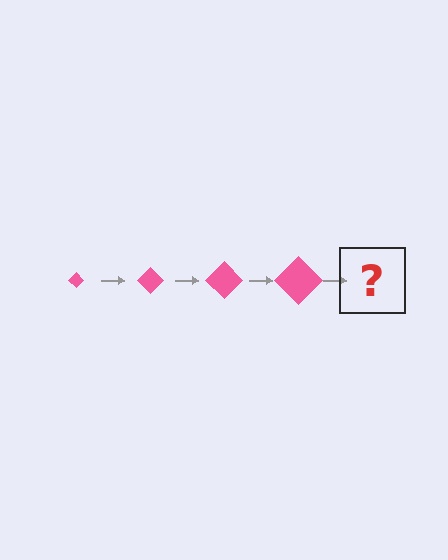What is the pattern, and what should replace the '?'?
The pattern is that the diamond gets progressively larger each step. The '?' should be a pink diamond, larger than the previous one.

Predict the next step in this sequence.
The next step is a pink diamond, larger than the previous one.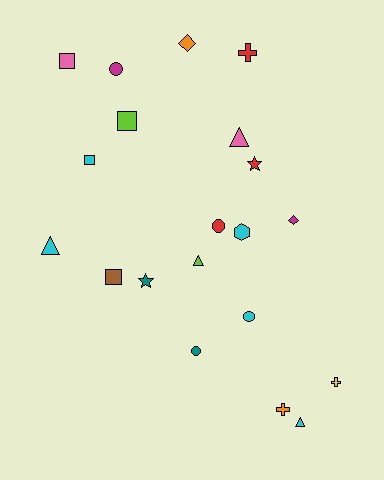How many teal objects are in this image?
There are 2 teal objects.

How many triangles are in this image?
There are 4 triangles.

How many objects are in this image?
There are 20 objects.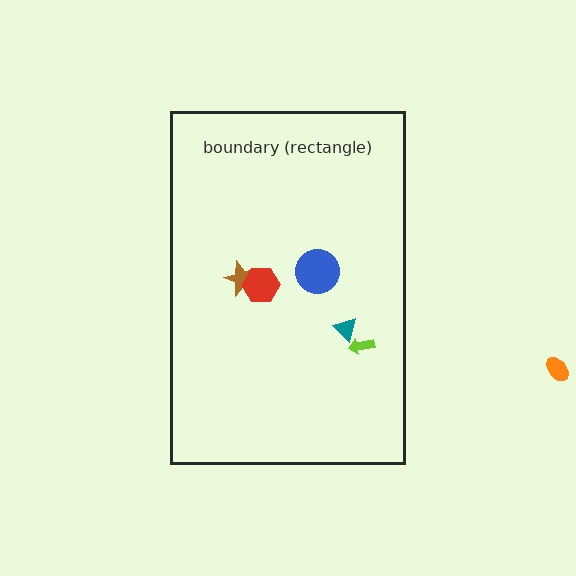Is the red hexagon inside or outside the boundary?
Inside.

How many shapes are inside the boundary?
5 inside, 1 outside.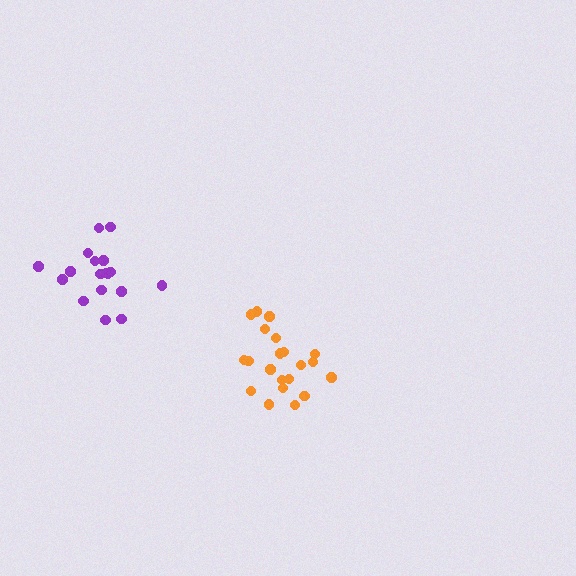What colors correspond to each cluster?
The clusters are colored: purple, orange.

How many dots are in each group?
Group 1: 18 dots, Group 2: 21 dots (39 total).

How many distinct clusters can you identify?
There are 2 distinct clusters.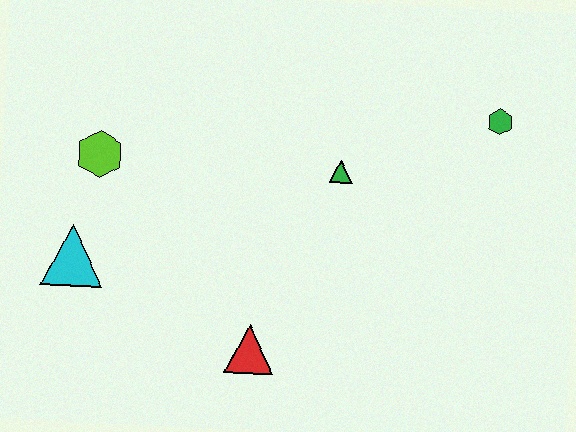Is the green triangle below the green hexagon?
Yes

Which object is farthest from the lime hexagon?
The green hexagon is farthest from the lime hexagon.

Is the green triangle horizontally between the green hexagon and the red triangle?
Yes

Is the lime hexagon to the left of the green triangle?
Yes